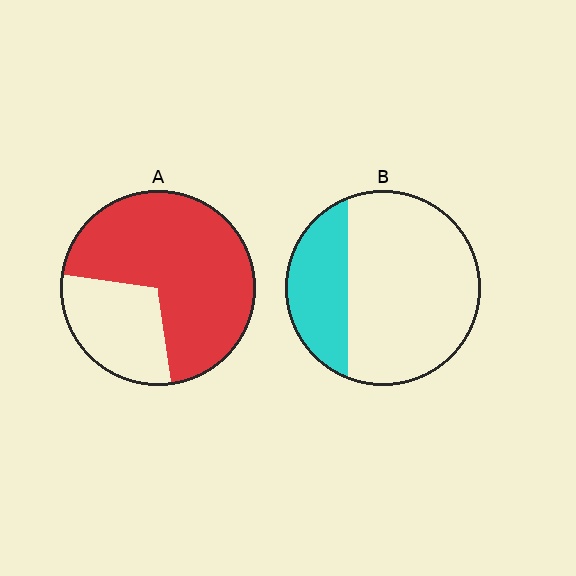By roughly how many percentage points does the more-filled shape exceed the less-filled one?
By roughly 45 percentage points (A over B).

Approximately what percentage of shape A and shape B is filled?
A is approximately 70% and B is approximately 30%.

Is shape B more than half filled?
No.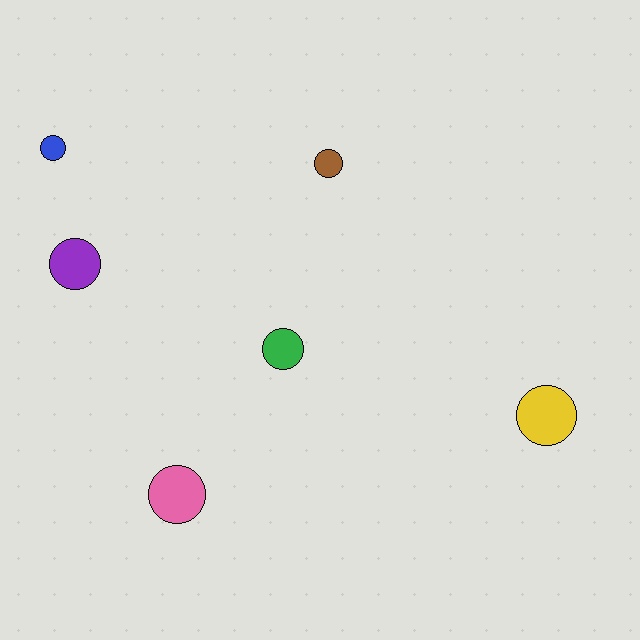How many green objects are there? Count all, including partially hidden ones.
There is 1 green object.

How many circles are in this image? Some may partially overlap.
There are 6 circles.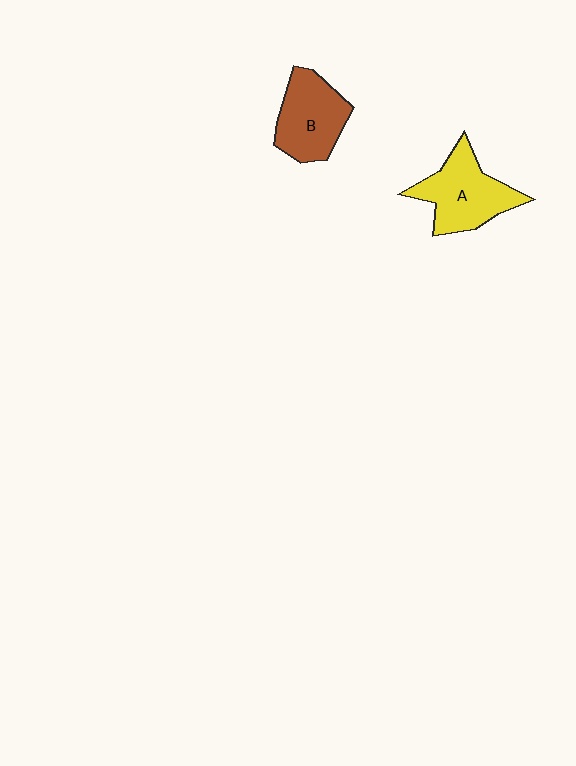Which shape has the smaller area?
Shape B (brown).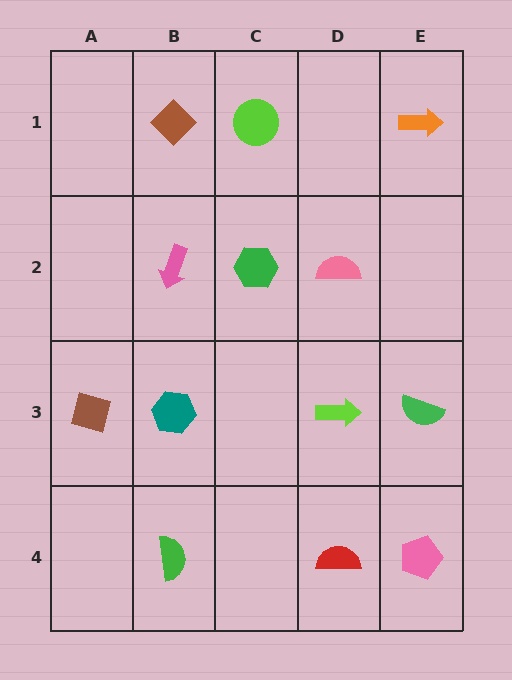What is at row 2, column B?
A pink arrow.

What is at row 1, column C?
A lime circle.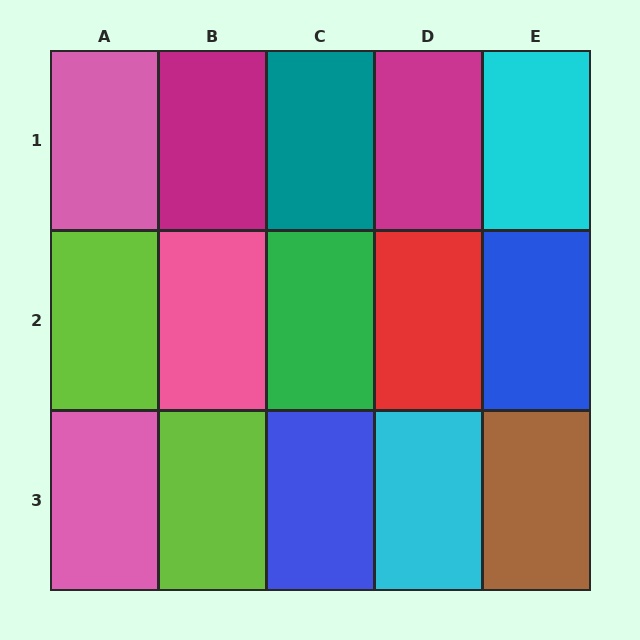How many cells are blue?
2 cells are blue.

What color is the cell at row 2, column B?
Pink.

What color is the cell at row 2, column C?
Green.